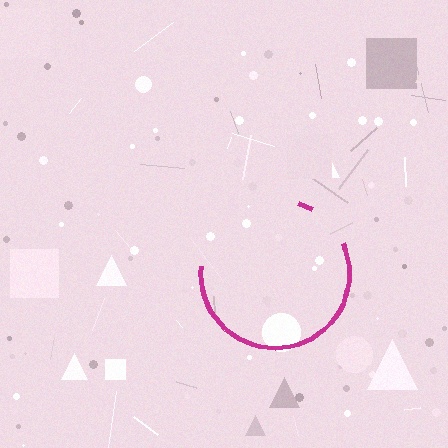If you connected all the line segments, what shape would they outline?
They would outline a circle.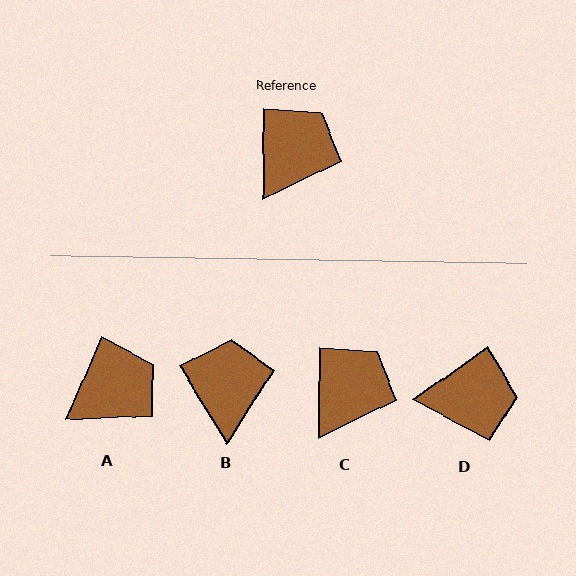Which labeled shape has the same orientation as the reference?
C.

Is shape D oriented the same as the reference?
No, it is off by about 54 degrees.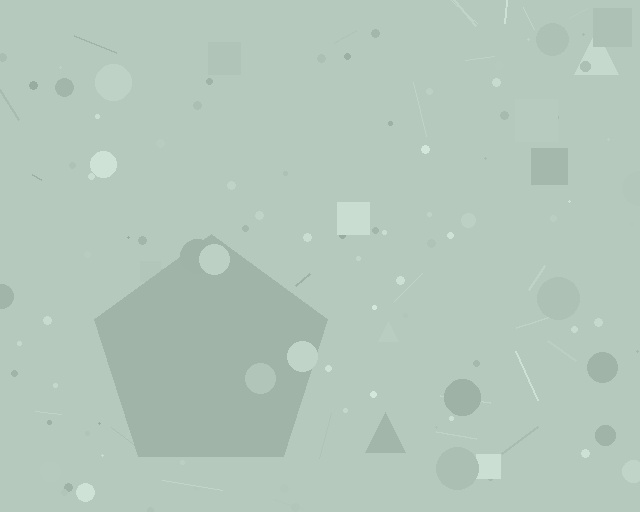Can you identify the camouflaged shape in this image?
The camouflaged shape is a pentagon.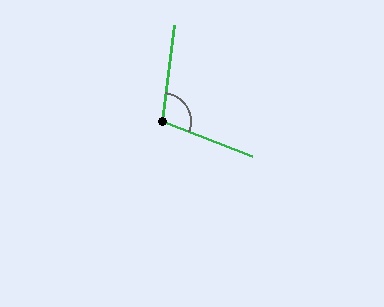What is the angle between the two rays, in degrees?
Approximately 104 degrees.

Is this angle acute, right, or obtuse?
It is obtuse.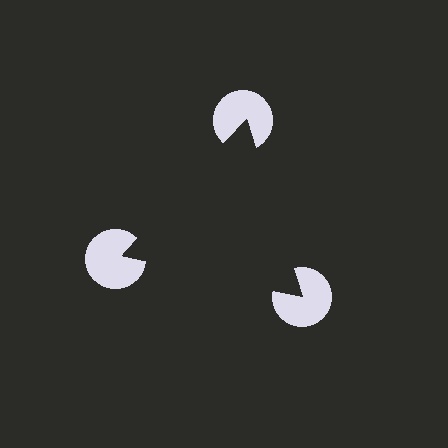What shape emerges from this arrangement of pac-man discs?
An illusory triangle — its edges are inferred from the aligned wedge cuts in the pac-man discs, not physically drawn.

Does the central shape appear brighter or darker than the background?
It typically appears slightly darker than the background, even though no actual brightness change is drawn.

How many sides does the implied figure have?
3 sides.